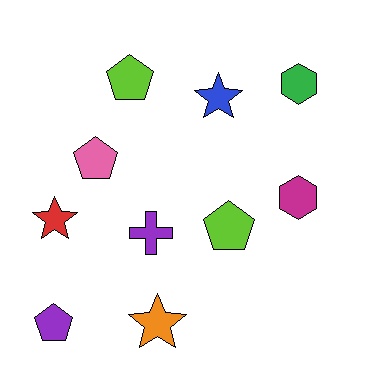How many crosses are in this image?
There is 1 cross.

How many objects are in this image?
There are 10 objects.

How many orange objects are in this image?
There is 1 orange object.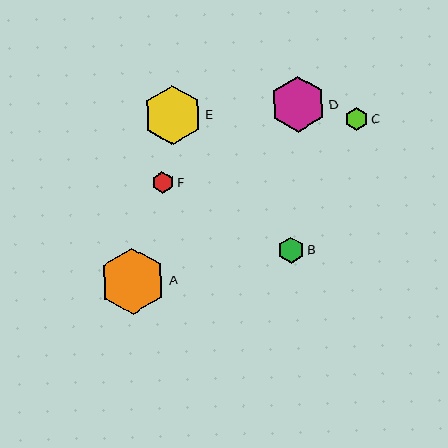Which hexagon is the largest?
Hexagon A is the largest with a size of approximately 66 pixels.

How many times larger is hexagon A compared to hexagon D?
Hexagon A is approximately 1.2 times the size of hexagon D.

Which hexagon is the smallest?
Hexagon F is the smallest with a size of approximately 21 pixels.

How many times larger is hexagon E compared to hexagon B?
Hexagon E is approximately 2.3 times the size of hexagon B.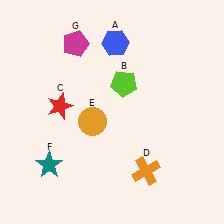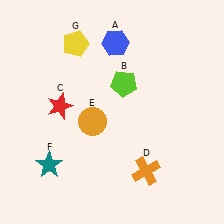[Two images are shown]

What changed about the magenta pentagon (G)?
In Image 1, G is magenta. In Image 2, it changed to yellow.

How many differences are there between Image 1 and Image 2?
There is 1 difference between the two images.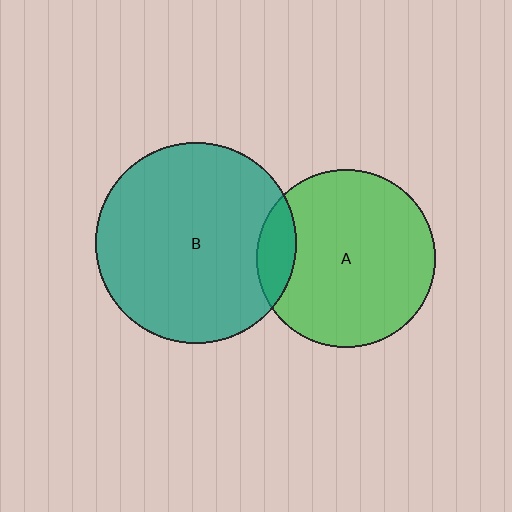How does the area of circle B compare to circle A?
Approximately 1.3 times.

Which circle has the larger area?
Circle B (teal).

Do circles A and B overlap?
Yes.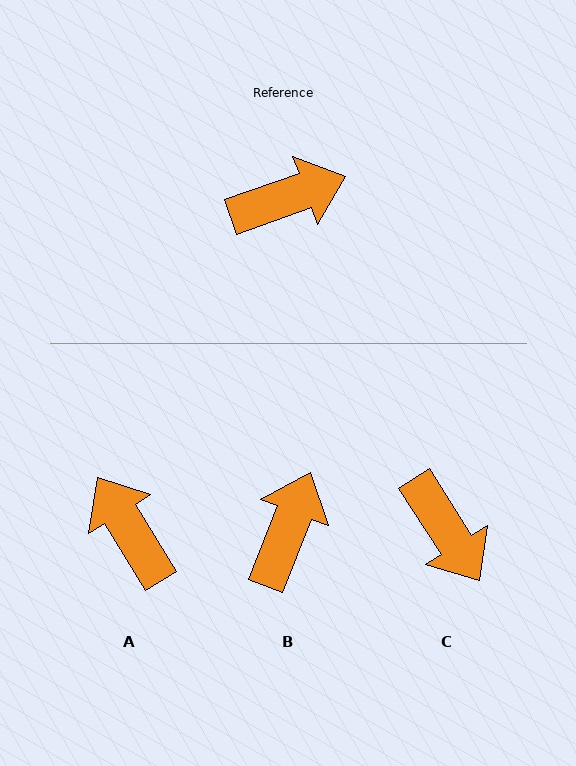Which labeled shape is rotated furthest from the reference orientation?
A, about 102 degrees away.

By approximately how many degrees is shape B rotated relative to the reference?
Approximately 49 degrees counter-clockwise.